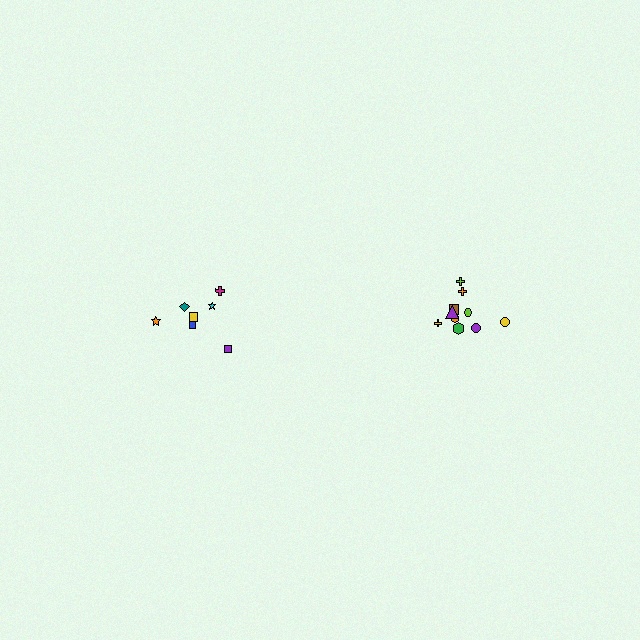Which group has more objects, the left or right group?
The right group.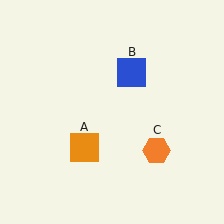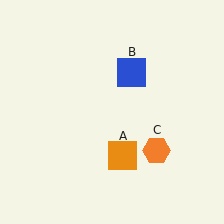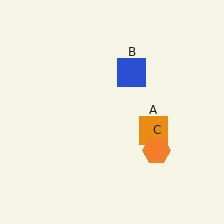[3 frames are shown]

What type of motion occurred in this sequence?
The orange square (object A) rotated counterclockwise around the center of the scene.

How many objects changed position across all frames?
1 object changed position: orange square (object A).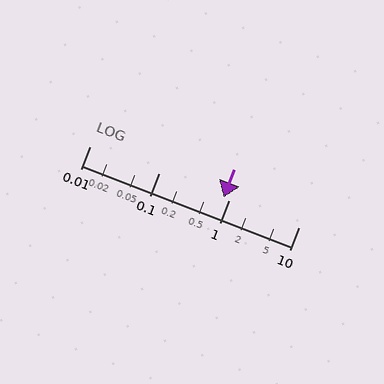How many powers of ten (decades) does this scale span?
The scale spans 3 decades, from 0.01 to 10.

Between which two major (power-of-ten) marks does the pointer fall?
The pointer is between 0.1 and 1.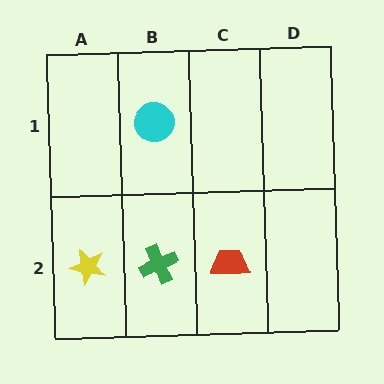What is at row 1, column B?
A cyan circle.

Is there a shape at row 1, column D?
No, that cell is empty.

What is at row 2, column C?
A red trapezoid.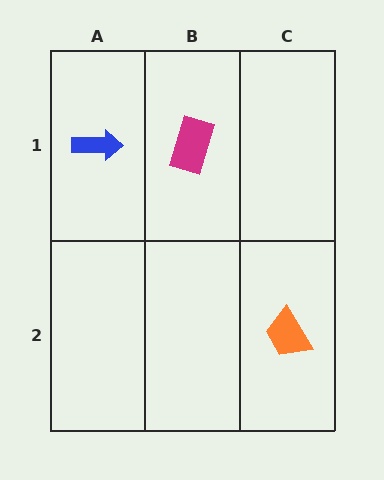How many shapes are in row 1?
2 shapes.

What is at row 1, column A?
A blue arrow.